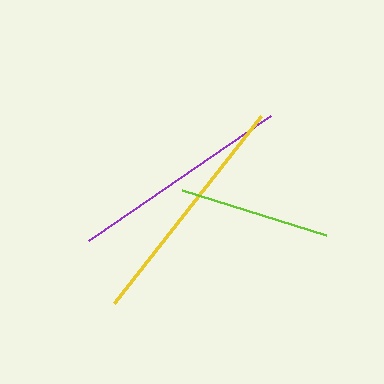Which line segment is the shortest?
The lime line is the shortest at approximately 151 pixels.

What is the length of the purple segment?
The purple segment is approximately 222 pixels long.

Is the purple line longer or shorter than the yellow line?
The yellow line is longer than the purple line.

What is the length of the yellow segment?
The yellow segment is approximately 237 pixels long.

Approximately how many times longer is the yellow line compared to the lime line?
The yellow line is approximately 1.6 times the length of the lime line.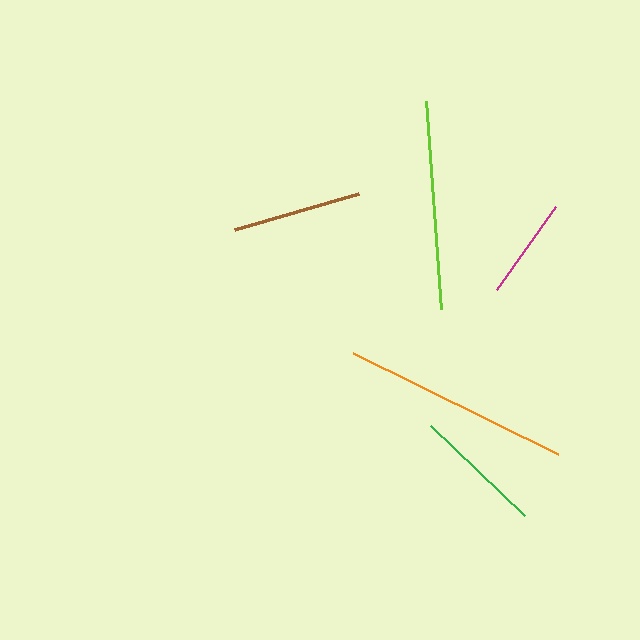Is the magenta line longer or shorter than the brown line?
The brown line is longer than the magenta line.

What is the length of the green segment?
The green segment is approximately 130 pixels long.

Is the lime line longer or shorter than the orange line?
The orange line is longer than the lime line.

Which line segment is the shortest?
The magenta line is the shortest at approximately 102 pixels.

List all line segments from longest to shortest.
From longest to shortest: orange, lime, green, brown, magenta.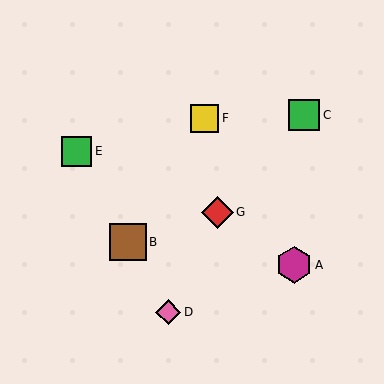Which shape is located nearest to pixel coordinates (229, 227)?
The red diamond (labeled G) at (217, 212) is nearest to that location.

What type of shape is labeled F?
Shape F is a yellow square.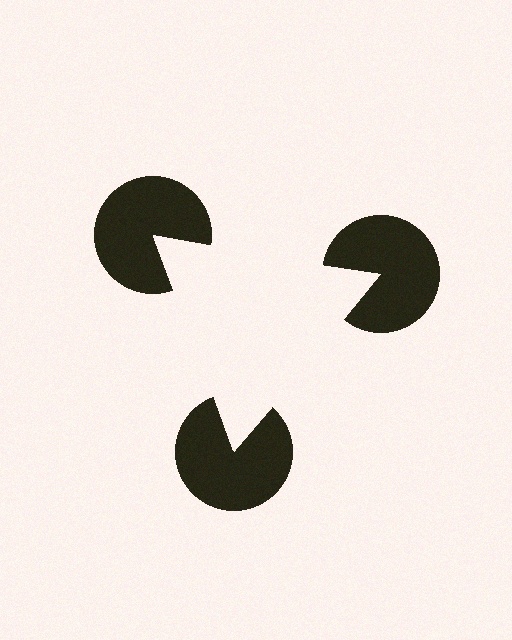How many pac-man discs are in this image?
There are 3 — one at each vertex of the illusory triangle.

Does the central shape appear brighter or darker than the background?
It typically appears slightly brighter than the background, even though no actual brightness change is drawn.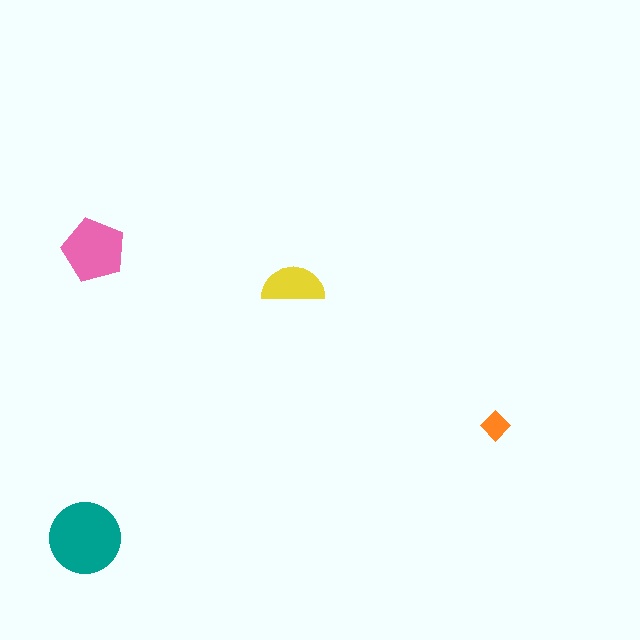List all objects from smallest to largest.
The orange diamond, the yellow semicircle, the pink pentagon, the teal circle.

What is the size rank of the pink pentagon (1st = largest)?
2nd.